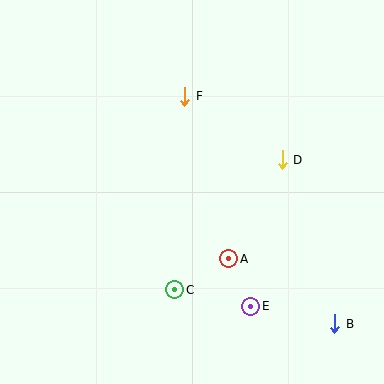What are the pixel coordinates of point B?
Point B is at (335, 324).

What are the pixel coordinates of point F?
Point F is at (185, 96).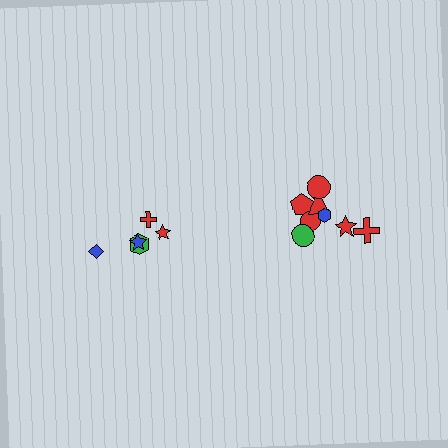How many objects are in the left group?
There are 5 objects.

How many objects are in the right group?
There are 8 objects.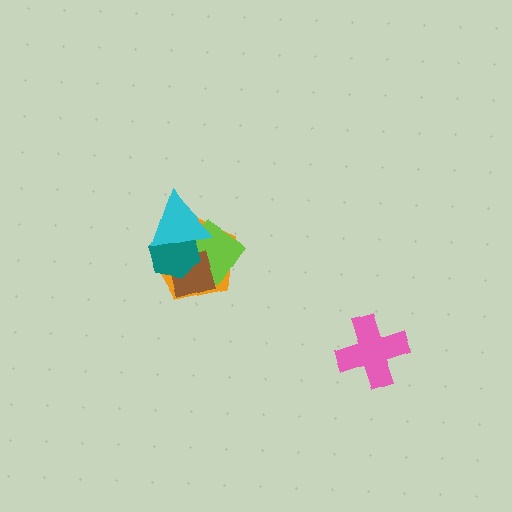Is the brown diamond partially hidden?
Yes, it is partially covered by another shape.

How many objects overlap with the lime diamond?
4 objects overlap with the lime diamond.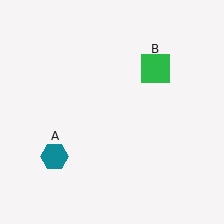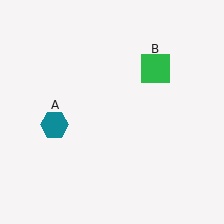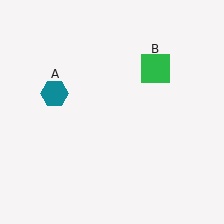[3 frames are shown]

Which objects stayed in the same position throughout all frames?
Green square (object B) remained stationary.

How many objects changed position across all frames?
1 object changed position: teal hexagon (object A).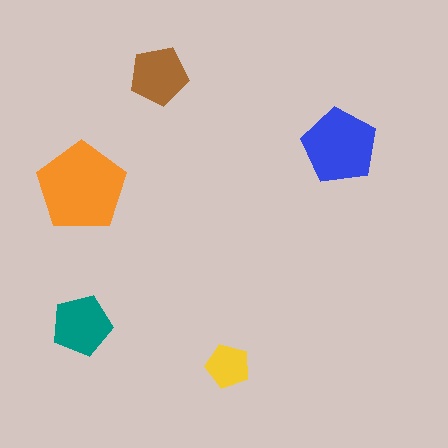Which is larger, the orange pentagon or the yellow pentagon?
The orange one.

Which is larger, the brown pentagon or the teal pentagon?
The teal one.